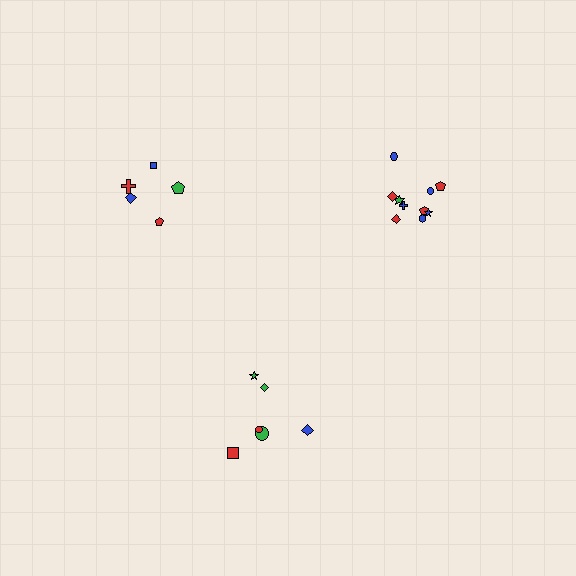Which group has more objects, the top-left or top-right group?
The top-right group.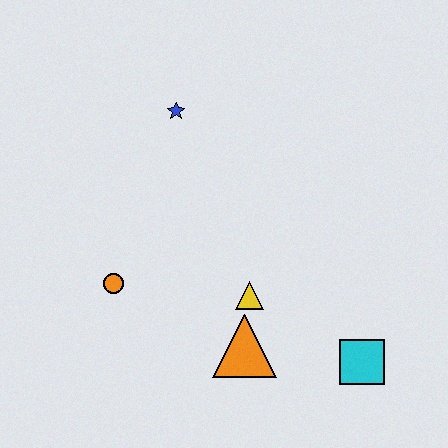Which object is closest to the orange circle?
The yellow triangle is closest to the orange circle.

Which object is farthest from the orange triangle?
The blue star is farthest from the orange triangle.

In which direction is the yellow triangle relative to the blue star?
The yellow triangle is below the blue star.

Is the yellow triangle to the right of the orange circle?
Yes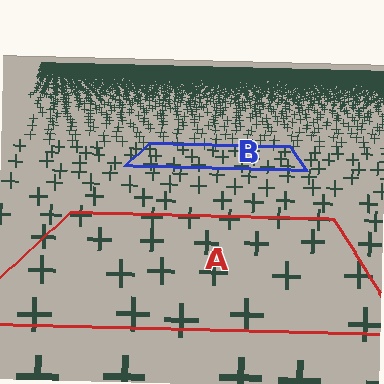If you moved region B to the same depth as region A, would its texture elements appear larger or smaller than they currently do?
They would appear larger. At a closer depth, the same texture elements are projected at a bigger on-screen size.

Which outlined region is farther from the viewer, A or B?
Region B is farther from the viewer — the texture elements inside it appear smaller and more densely packed.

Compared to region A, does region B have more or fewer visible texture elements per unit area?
Region B has more texture elements per unit area — they are packed more densely because it is farther away.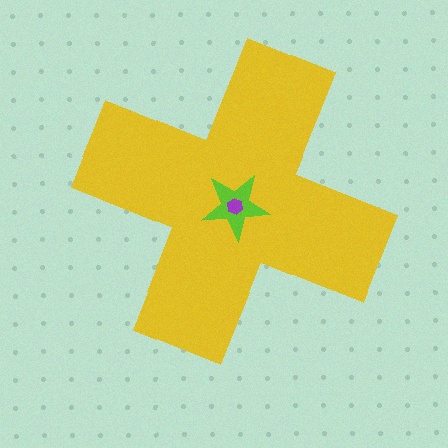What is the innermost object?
The purple hexagon.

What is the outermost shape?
The yellow cross.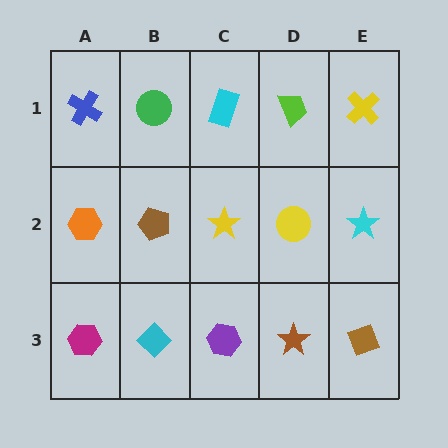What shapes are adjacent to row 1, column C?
A yellow star (row 2, column C), a green circle (row 1, column B), a lime trapezoid (row 1, column D).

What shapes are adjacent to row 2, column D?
A lime trapezoid (row 1, column D), a brown star (row 3, column D), a yellow star (row 2, column C), a cyan star (row 2, column E).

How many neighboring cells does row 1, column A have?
2.